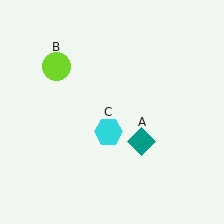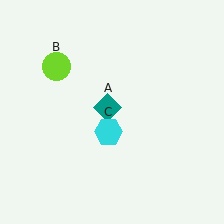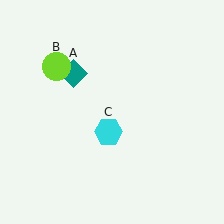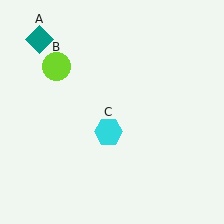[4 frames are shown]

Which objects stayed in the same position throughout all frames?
Lime circle (object B) and cyan hexagon (object C) remained stationary.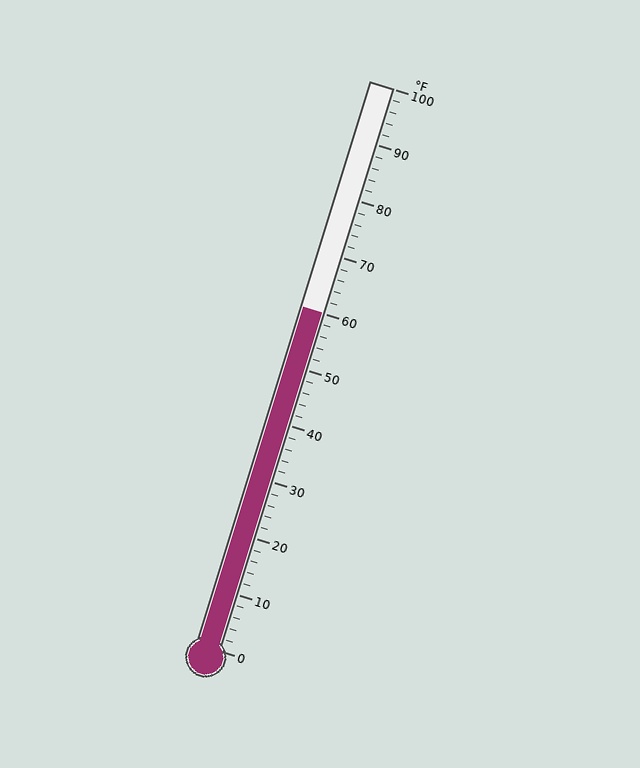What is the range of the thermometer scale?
The thermometer scale ranges from 0°F to 100°F.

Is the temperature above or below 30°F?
The temperature is above 30°F.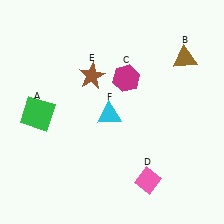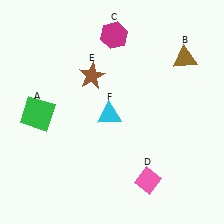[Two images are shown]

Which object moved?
The magenta hexagon (C) moved up.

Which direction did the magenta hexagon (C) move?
The magenta hexagon (C) moved up.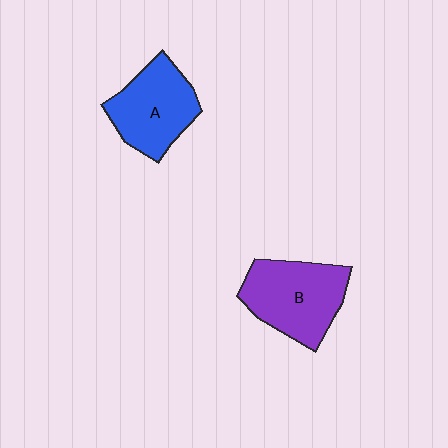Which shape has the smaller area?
Shape A (blue).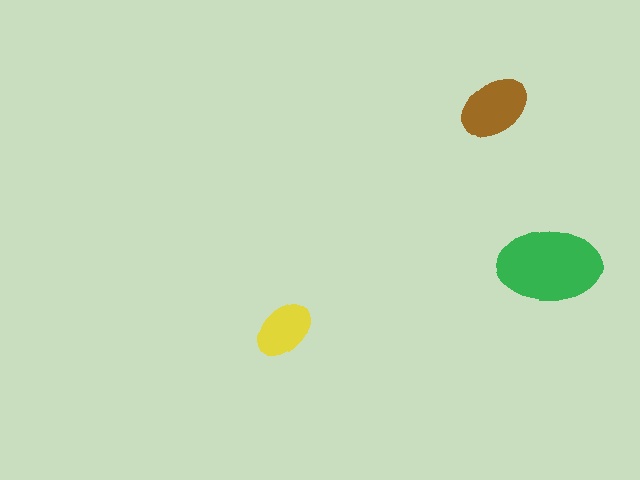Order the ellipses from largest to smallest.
the green one, the brown one, the yellow one.